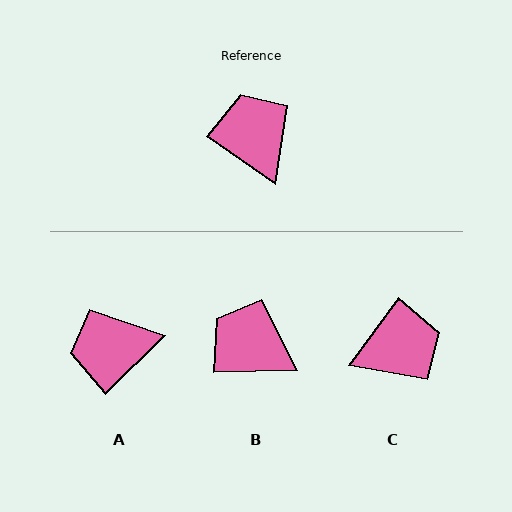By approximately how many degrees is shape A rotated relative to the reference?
Approximately 79 degrees counter-clockwise.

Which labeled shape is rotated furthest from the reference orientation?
C, about 92 degrees away.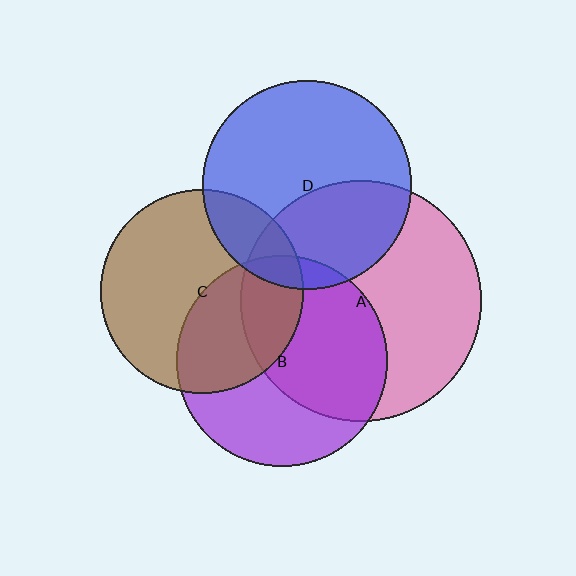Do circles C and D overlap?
Yes.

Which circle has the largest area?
Circle A (pink).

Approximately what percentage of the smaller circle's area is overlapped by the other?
Approximately 15%.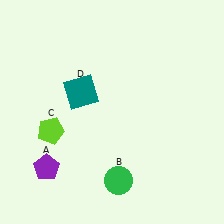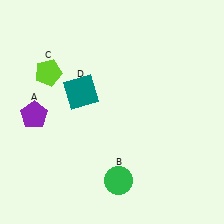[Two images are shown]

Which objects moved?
The objects that moved are: the purple pentagon (A), the lime pentagon (C).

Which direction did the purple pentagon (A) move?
The purple pentagon (A) moved up.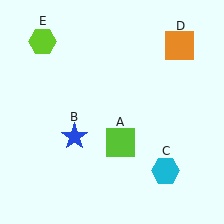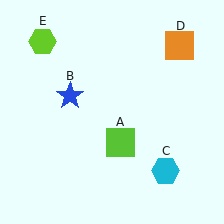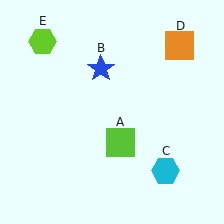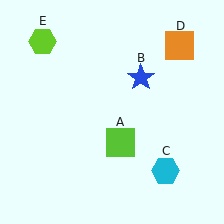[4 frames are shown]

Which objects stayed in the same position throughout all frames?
Lime square (object A) and cyan hexagon (object C) and orange square (object D) and lime hexagon (object E) remained stationary.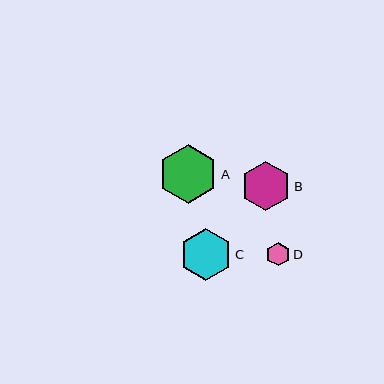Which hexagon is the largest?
Hexagon A is the largest with a size of approximately 59 pixels.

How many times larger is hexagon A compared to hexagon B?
Hexagon A is approximately 1.2 times the size of hexagon B.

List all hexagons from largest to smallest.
From largest to smallest: A, C, B, D.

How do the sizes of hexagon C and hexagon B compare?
Hexagon C and hexagon B are approximately the same size.